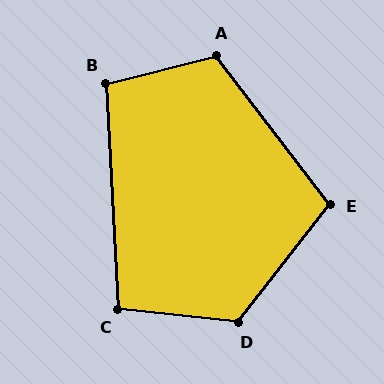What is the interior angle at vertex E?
Approximately 105 degrees (obtuse).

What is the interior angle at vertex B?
Approximately 101 degrees (obtuse).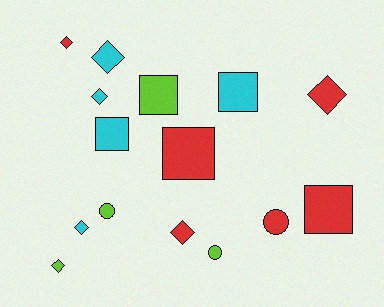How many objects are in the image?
There are 15 objects.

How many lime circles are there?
There are 2 lime circles.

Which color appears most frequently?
Red, with 6 objects.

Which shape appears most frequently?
Diamond, with 7 objects.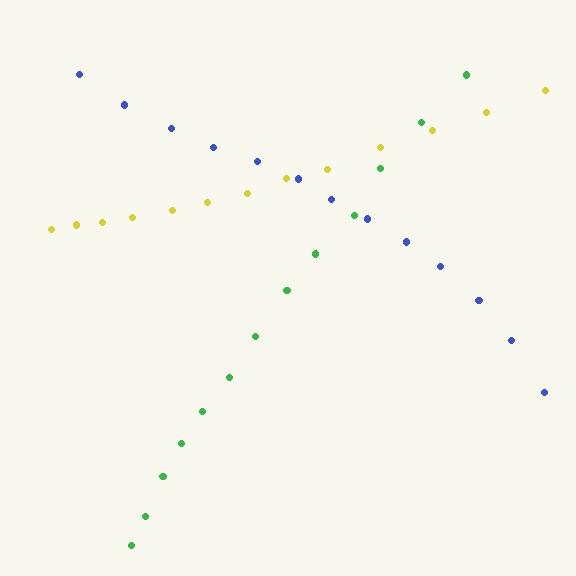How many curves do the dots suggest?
There are 3 distinct paths.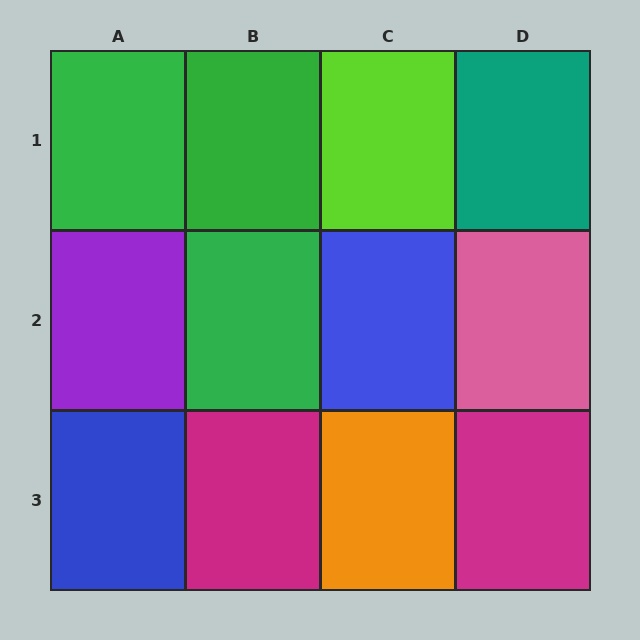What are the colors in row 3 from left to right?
Blue, magenta, orange, magenta.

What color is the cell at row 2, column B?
Green.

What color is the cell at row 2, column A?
Purple.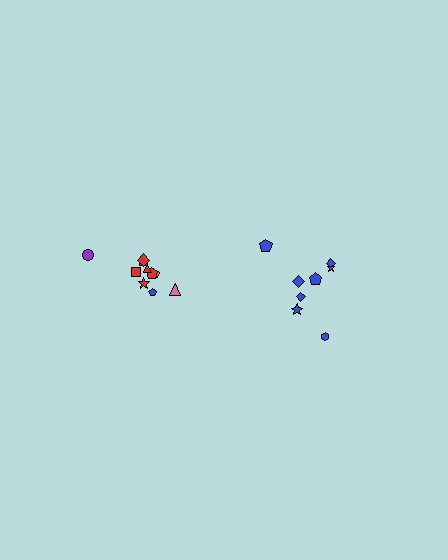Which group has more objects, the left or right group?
The left group.